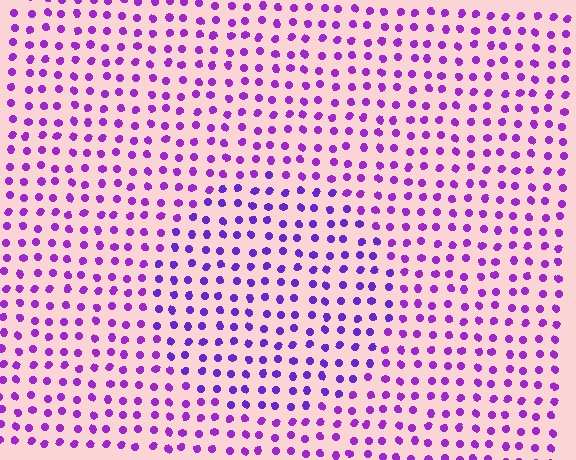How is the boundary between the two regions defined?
The boundary is defined purely by a slight shift in hue (about 21 degrees). Spacing, size, and orientation are identical on both sides.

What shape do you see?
I see a circle.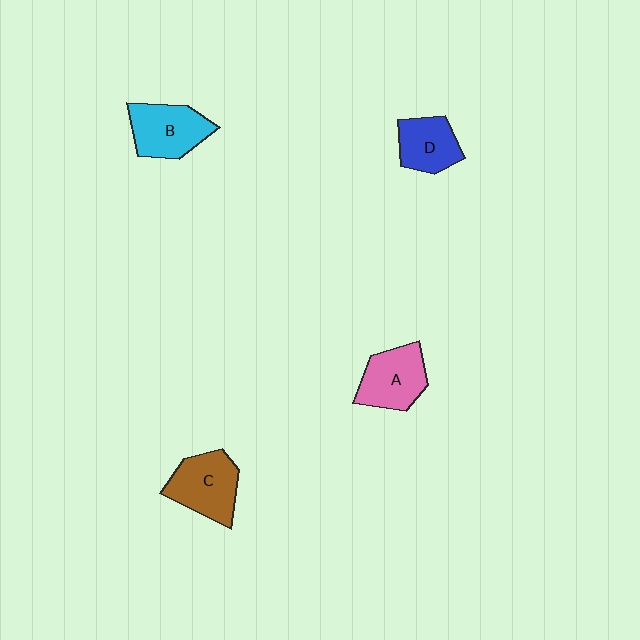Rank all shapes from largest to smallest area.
From largest to smallest: C (brown), B (cyan), A (pink), D (blue).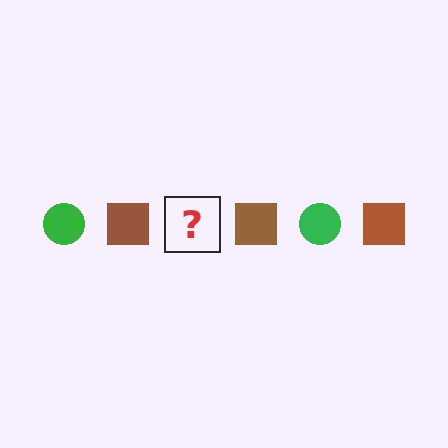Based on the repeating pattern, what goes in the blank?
The blank should be a green circle.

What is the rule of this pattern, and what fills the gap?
The rule is that the pattern alternates between green circle and brown square. The gap should be filled with a green circle.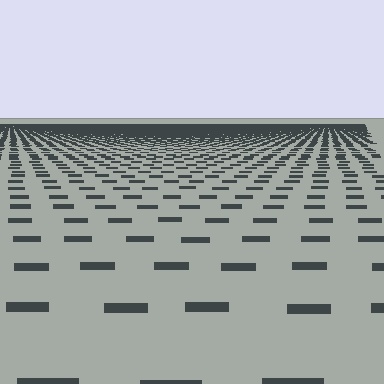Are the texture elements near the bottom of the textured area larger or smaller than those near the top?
Larger. Near the bottom, elements are closer to the viewer and appear at a bigger on-screen size.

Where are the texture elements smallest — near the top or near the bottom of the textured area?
Near the top.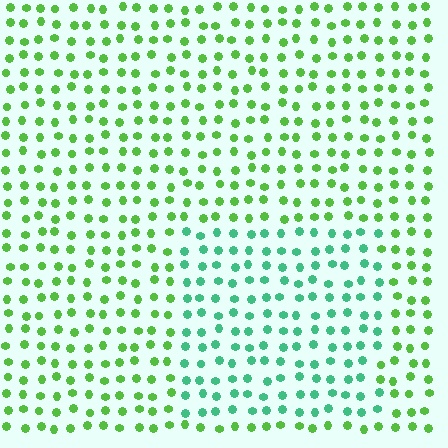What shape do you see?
I see a rectangle.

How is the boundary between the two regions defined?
The boundary is defined purely by a slight shift in hue (about 43 degrees). Spacing, size, and orientation are identical on both sides.